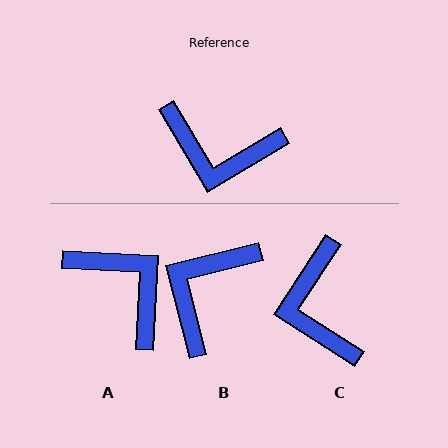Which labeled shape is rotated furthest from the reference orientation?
A, about 146 degrees away.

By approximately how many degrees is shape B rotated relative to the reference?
Approximately 107 degrees clockwise.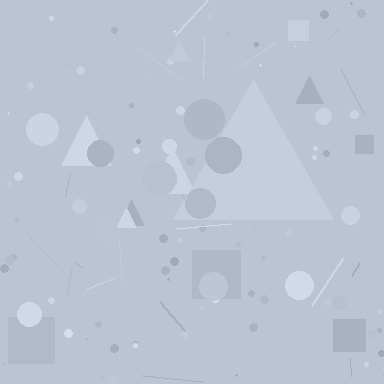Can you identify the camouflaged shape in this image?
The camouflaged shape is a triangle.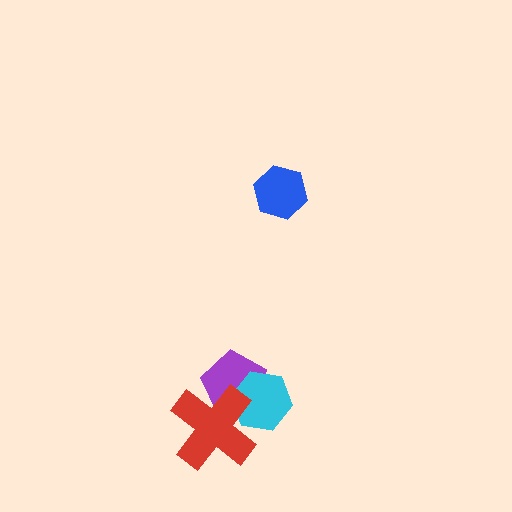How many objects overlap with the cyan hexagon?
2 objects overlap with the cyan hexagon.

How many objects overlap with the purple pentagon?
2 objects overlap with the purple pentagon.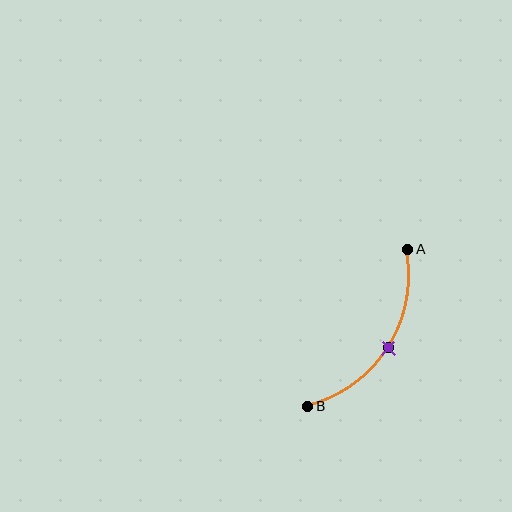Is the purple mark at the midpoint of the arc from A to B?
Yes. The purple mark lies on the arc at equal arc-length from both A and B — it is the arc midpoint.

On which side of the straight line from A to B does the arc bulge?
The arc bulges to the right of the straight line connecting A and B.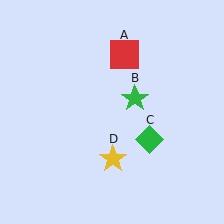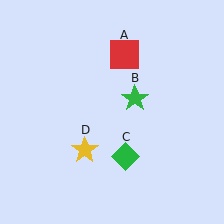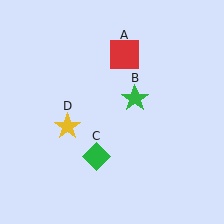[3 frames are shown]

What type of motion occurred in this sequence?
The green diamond (object C), yellow star (object D) rotated clockwise around the center of the scene.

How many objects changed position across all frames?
2 objects changed position: green diamond (object C), yellow star (object D).